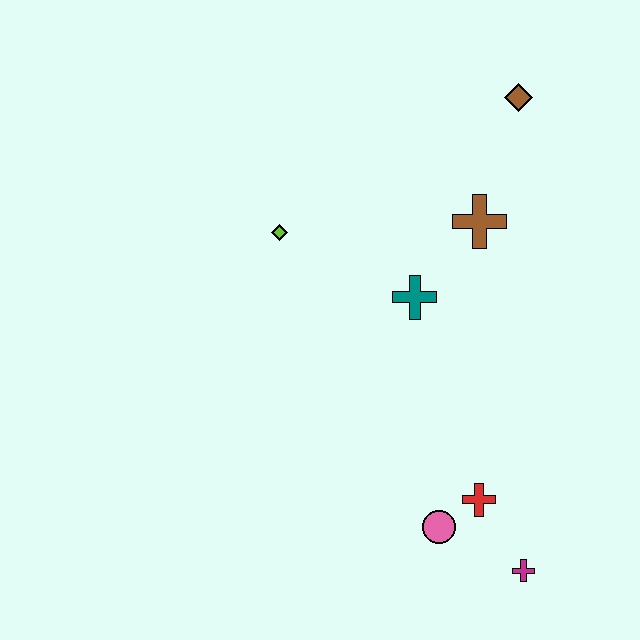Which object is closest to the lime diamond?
The teal cross is closest to the lime diamond.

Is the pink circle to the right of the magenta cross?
No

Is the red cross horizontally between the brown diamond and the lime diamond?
Yes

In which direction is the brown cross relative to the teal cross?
The brown cross is above the teal cross.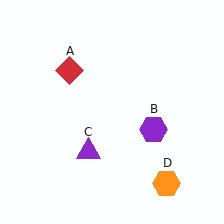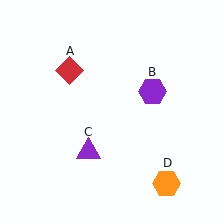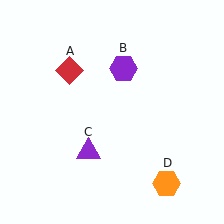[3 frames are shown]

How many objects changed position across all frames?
1 object changed position: purple hexagon (object B).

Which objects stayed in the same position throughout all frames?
Red diamond (object A) and purple triangle (object C) and orange hexagon (object D) remained stationary.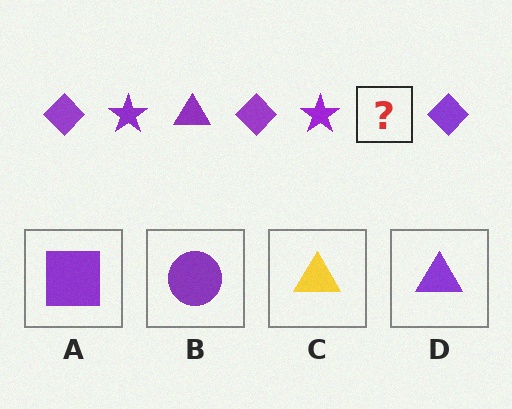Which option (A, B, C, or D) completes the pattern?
D.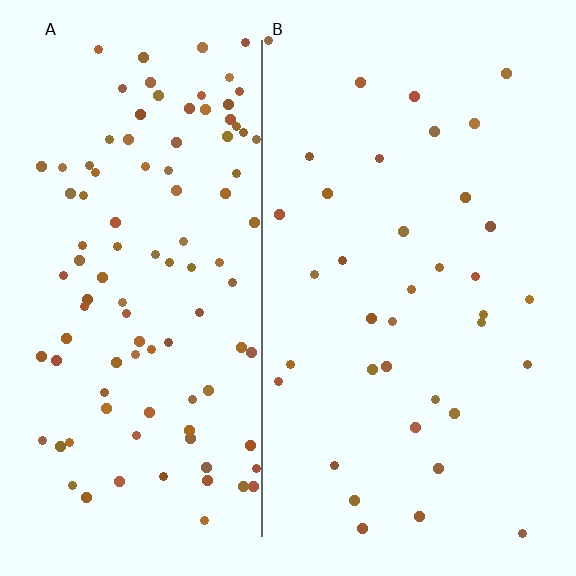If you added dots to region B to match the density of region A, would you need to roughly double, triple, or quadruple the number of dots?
Approximately triple.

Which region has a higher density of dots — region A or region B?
A (the left).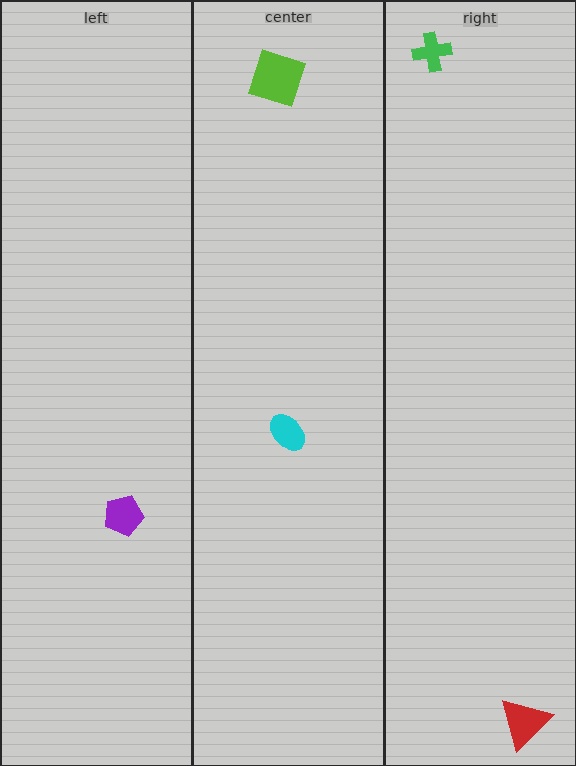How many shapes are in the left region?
1.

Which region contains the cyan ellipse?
The center region.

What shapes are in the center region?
The lime diamond, the cyan ellipse.